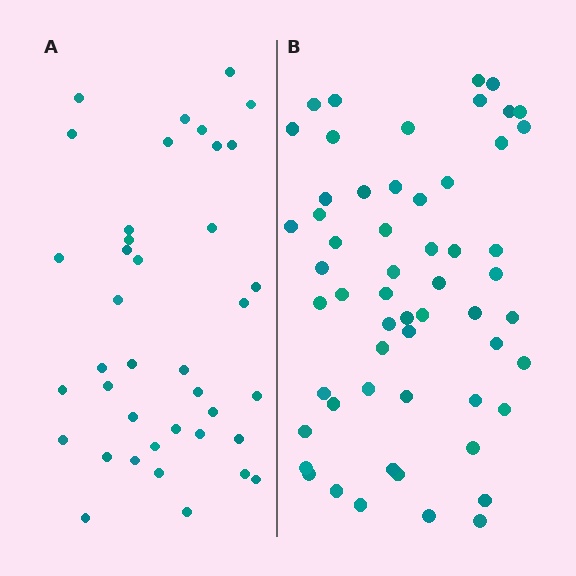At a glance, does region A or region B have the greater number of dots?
Region B (the right region) has more dots.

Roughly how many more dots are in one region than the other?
Region B has approximately 20 more dots than region A.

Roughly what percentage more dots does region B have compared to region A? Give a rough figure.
About 45% more.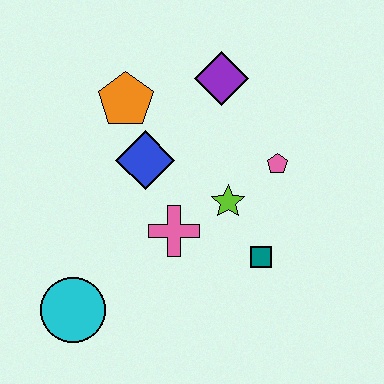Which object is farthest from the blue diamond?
The cyan circle is farthest from the blue diamond.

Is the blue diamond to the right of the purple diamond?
No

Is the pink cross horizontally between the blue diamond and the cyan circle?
No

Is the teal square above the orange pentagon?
No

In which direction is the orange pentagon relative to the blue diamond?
The orange pentagon is above the blue diamond.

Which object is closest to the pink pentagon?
The lime star is closest to the pink pentagon.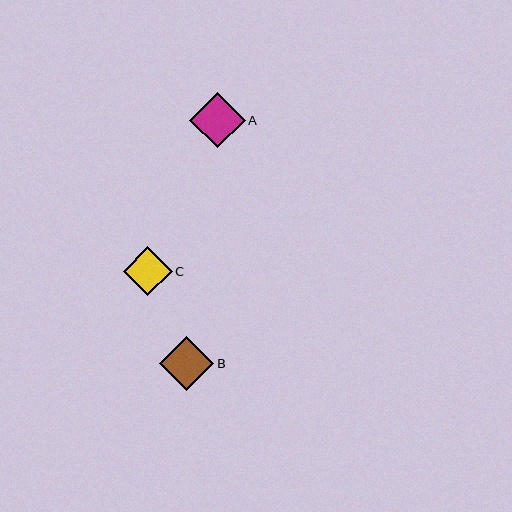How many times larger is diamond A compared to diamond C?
Diamond A is approximately 1.1 times the size of diamond C.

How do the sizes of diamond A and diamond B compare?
Diamond A and diamond B are approximately the same size.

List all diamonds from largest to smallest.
From largest to smallest: A, B, C.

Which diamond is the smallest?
Diamond C is the smallest with a size of approximately 49 pixels.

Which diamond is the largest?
Diamond A is the largest with a size of approximately 56 pixels.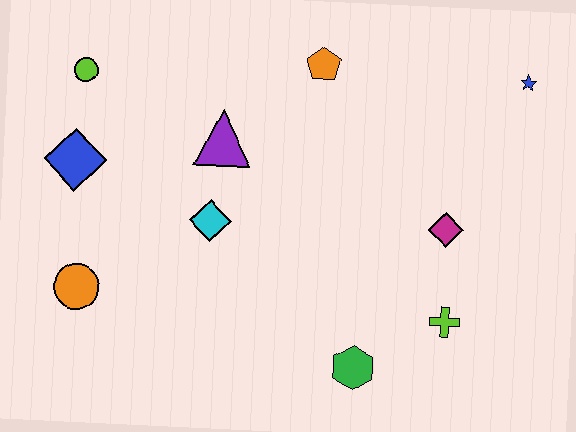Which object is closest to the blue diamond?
The lime circle is closest to the blue diamond.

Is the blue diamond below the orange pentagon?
Yes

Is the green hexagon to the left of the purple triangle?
No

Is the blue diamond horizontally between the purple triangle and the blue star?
No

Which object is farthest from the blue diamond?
The blue star is farthest from the blue diamond.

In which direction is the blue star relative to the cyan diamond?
The blue star is to the right of the cyan diamond.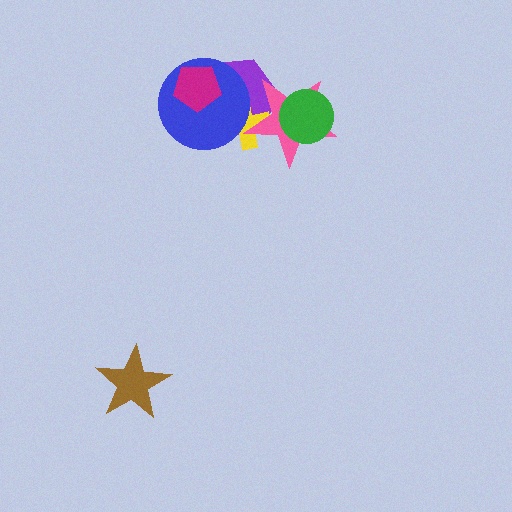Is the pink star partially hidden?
Yes, it is partially covered by another shape.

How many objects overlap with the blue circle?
3 objects overlap with the blue circle.